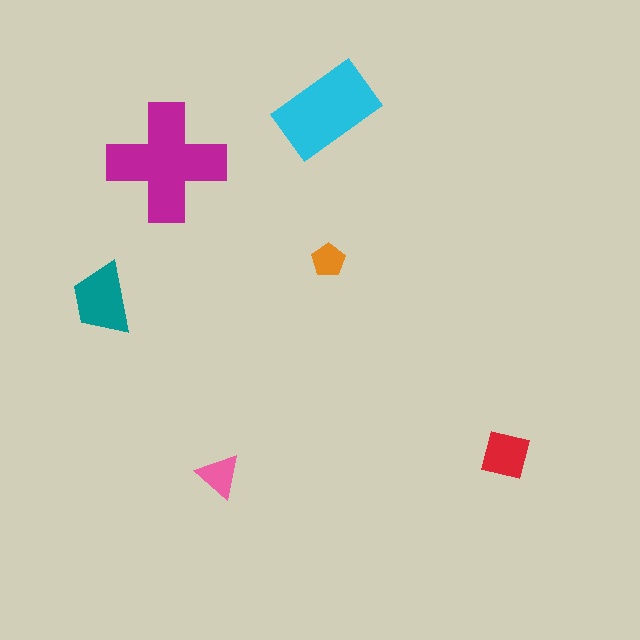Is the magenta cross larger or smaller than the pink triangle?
Larger.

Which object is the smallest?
The orange pentagon.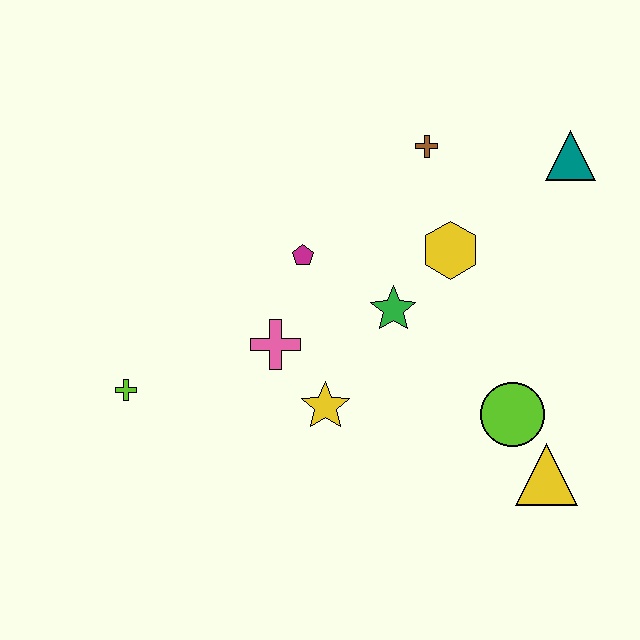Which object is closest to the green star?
The yellow hexagon is closest to the green star.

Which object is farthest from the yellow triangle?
The lime cross is farthest from the yellow triangle.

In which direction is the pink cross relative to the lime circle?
The pink cross is to the left of the lime circle.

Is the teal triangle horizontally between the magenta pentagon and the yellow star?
No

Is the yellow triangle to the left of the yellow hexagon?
No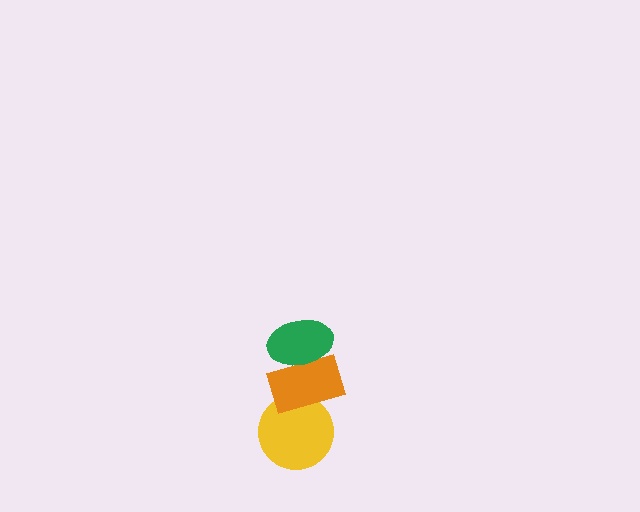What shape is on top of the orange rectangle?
The green ellipse is on top of the orange rectangle.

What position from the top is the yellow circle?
The yellow circle is 3rd from the top.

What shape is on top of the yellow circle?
The orange rectangle is on top of the yellow circle.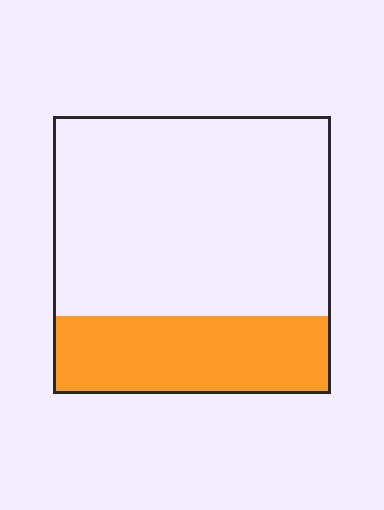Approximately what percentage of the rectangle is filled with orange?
Approximately 30%.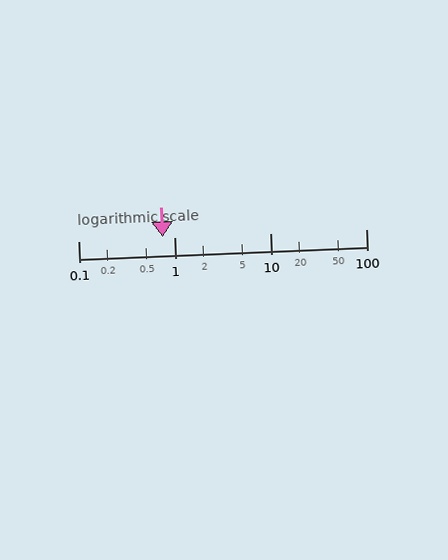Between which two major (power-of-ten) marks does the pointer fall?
The pointer is between 0.1 and 1.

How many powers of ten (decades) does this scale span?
The scale spans 3 decades, from 0.1 to 100.